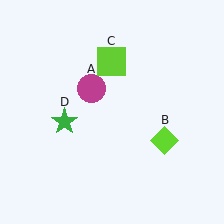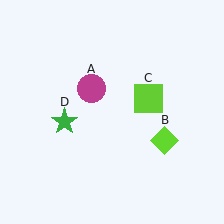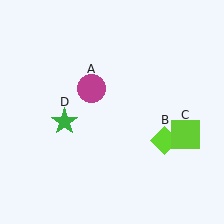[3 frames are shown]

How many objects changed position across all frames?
1 object changed position: lime square (object C).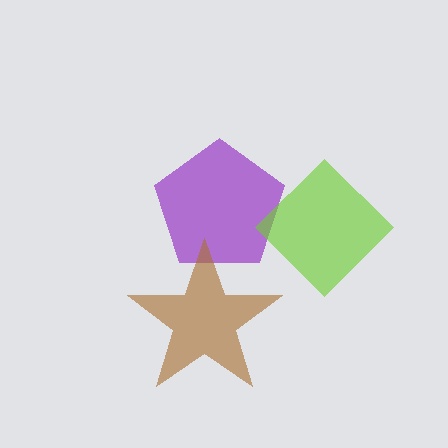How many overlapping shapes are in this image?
There are 3 overlapping shapes in the image.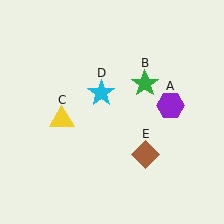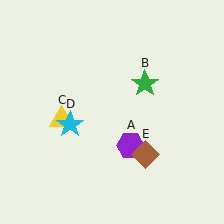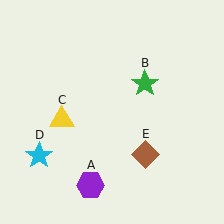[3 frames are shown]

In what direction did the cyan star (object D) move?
The cyan star (object D) moved down and to the left.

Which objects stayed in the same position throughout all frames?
Green star (object B) and yellow triangle (object C) and brown diamond (object E) remained stationary.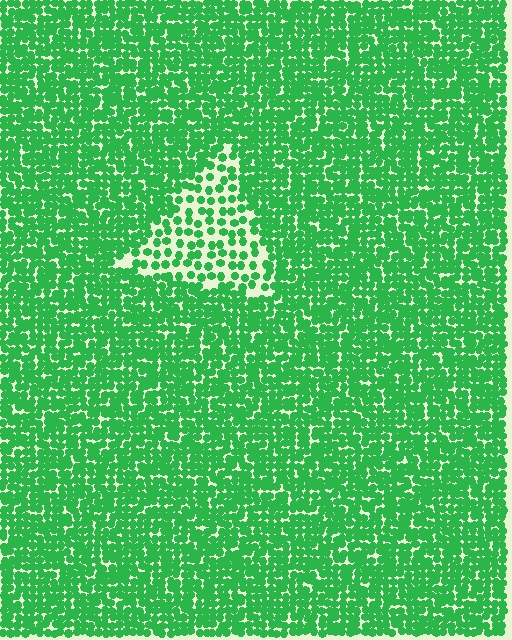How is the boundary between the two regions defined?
The boundary is defined by a change in element density (approximately 2.2x ratio). All elements are the same color, size, and shape.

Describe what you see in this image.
The image contains small green elements arranged at two different densities. A triangle-shaped region is visible where the elements are less densely packed than the surrounding area.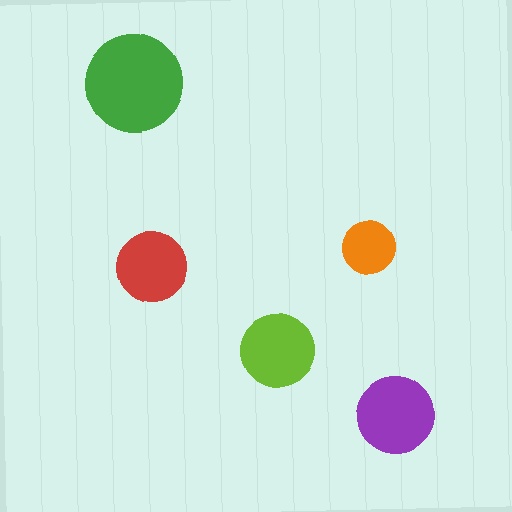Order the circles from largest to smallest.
the green one, the purple one, the lime one, the red one, the orange one.